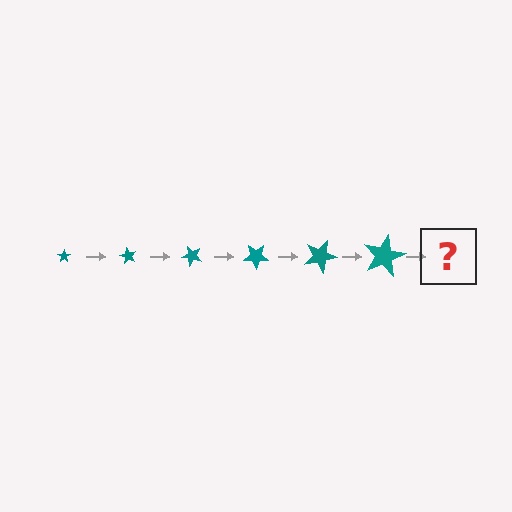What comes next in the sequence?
The next element should be a star, larger than the previous one and rotated 360 degrees from the start.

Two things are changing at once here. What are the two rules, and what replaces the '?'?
The two rules are that the star grows larger each step and it rotates 60 degrees each step. The '?' should be a star, larger than the previous one and rotated 360 degrees from the start.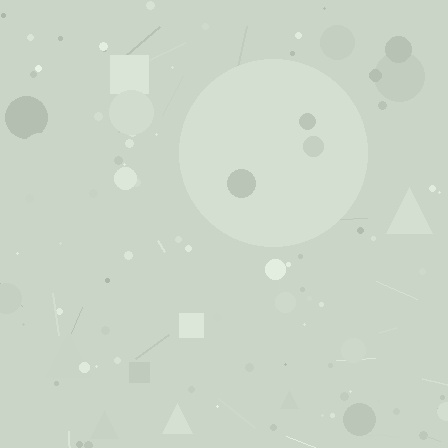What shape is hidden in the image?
A circle is hidden in the image.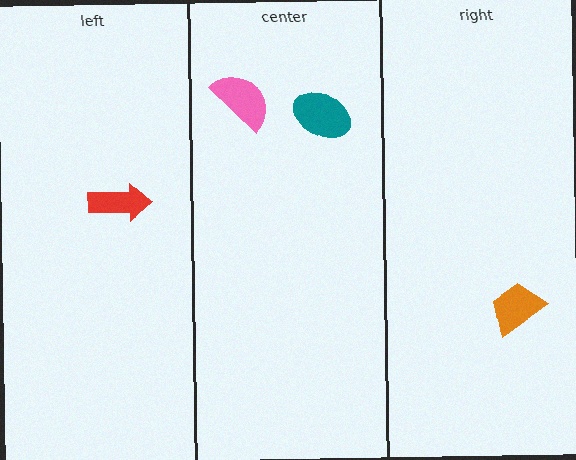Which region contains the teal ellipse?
The center region.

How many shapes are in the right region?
1.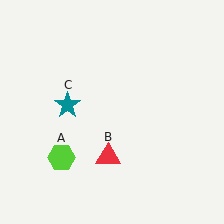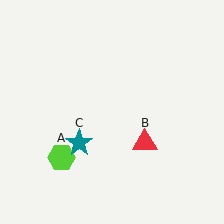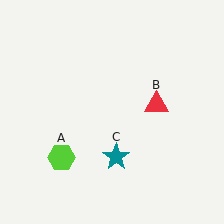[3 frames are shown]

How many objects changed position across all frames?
2 objects changed position: red triangle (object B), teal star (object C).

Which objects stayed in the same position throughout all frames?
Lime hexagon (object A) remained stationary.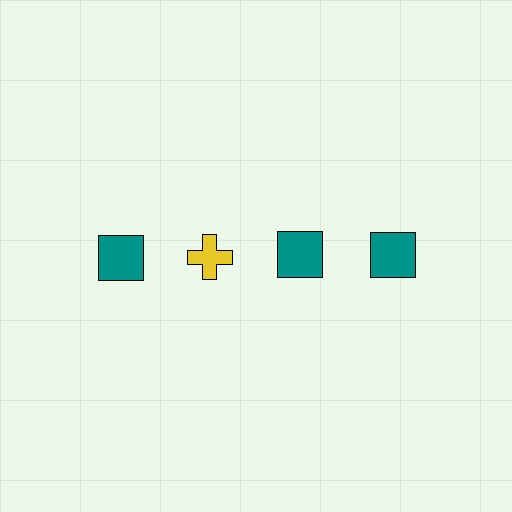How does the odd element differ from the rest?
It differs in both color (yellow instead of teal) and shape (cross instead of square).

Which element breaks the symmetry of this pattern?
The yellow cross in the top row, second from left column breaks the symmetry. All other shapes are teal squares.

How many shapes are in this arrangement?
There are 4 shapes arranged in a grid pattern.